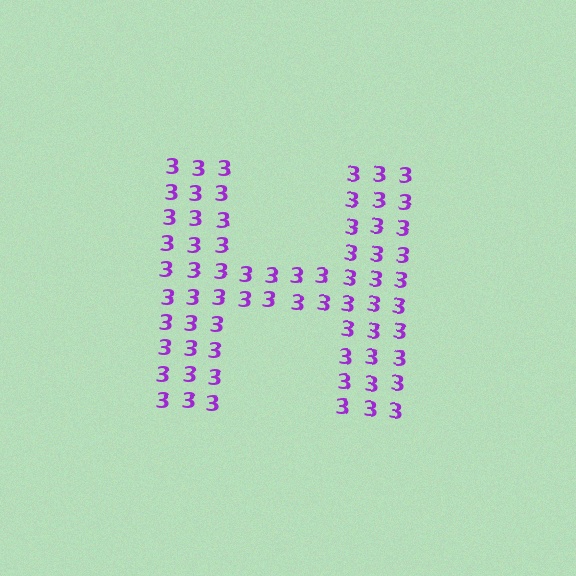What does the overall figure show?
The overall figure shows the letter H.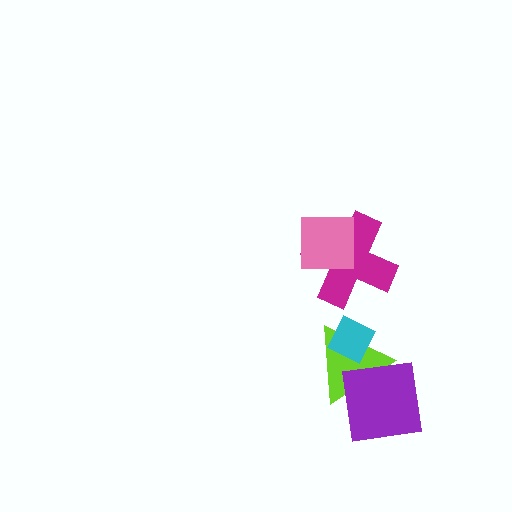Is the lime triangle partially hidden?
Yes, it is partially covered by another shape.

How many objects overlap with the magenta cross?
1 object overlaps with the magenta cross.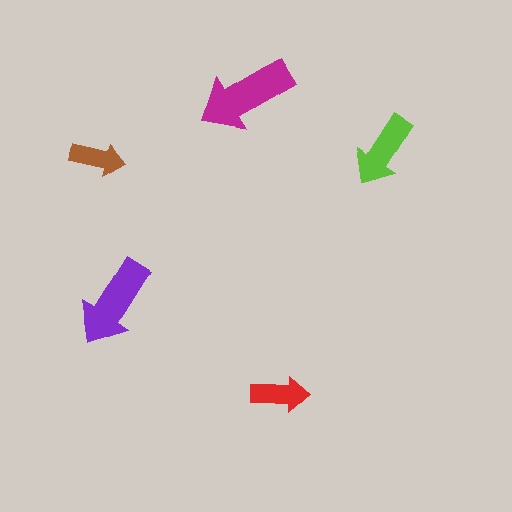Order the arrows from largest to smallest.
the magenta one, the purple one, the lime one, the red one, the brown one.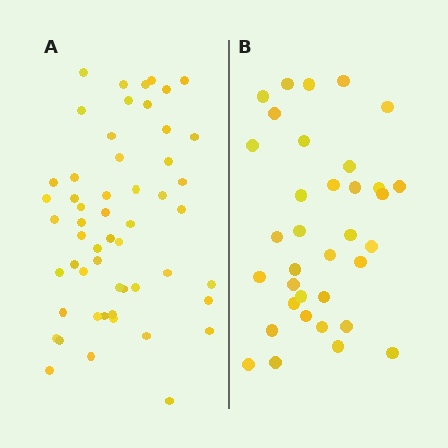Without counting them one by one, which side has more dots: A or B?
Region A (the left region) has more dots.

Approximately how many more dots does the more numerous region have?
Region A has approximately 20 more dots than region B.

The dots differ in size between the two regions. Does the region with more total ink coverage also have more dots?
No. Region B has more total ink coverage because its dots are larger, but region A actually contains more individual dots. Total area can be misleading — the number of items is what matters here.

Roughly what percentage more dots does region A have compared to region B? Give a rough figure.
About 55% more.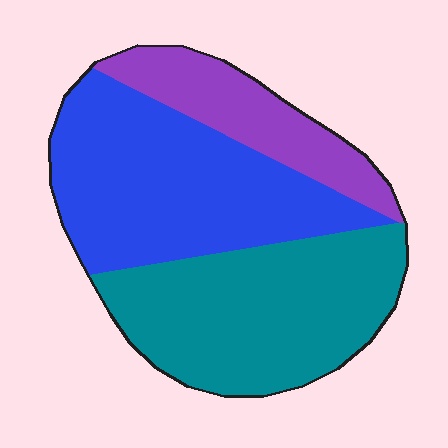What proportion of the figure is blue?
Blue covers about 40% of the figure.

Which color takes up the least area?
Purple, at roughly 20%.